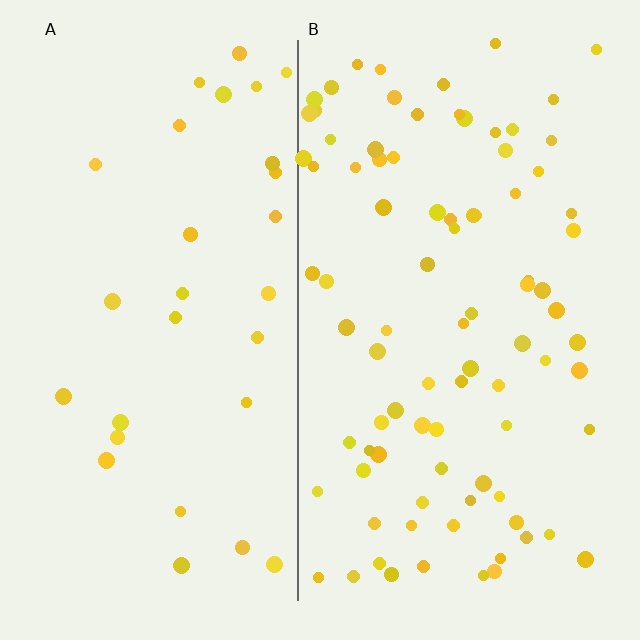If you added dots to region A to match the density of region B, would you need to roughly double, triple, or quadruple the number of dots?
Approximately triple.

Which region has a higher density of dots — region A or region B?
B (the right).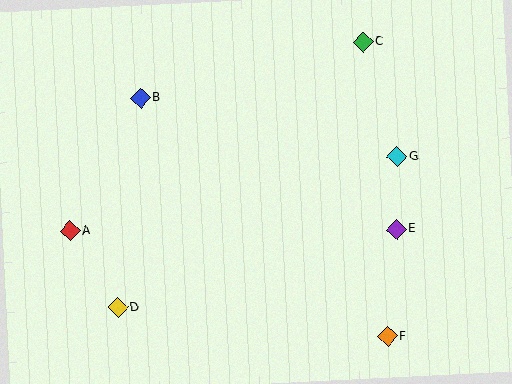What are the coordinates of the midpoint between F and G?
The midpoint between F and G is at (392, 247).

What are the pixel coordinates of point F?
Point F is at (388, 336).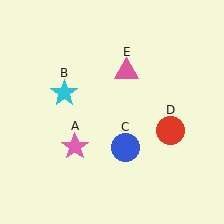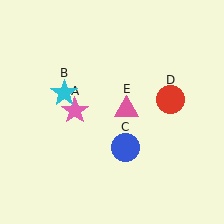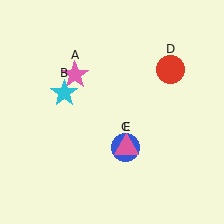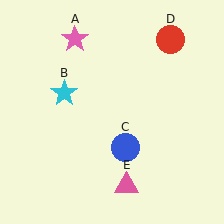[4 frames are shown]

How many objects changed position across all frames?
3 objects changed position: pink star (object A), red circle (object D), pink triangle (object E).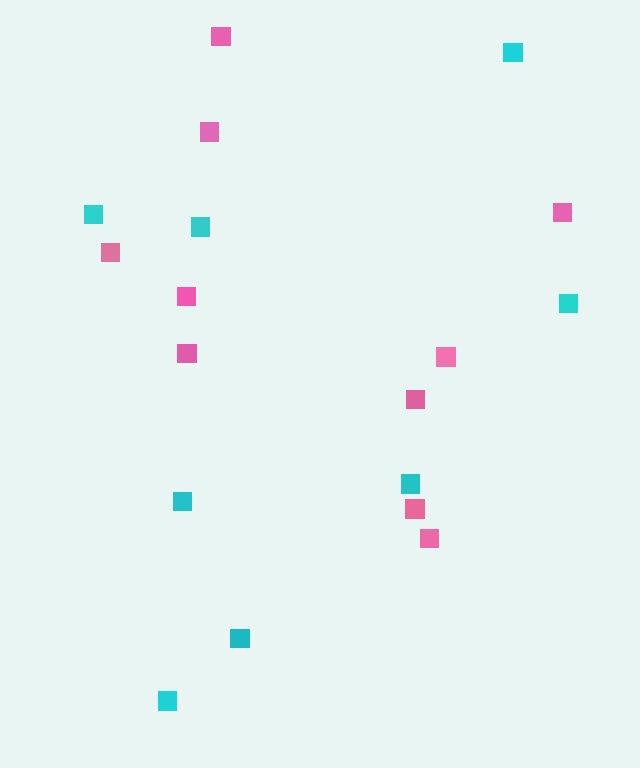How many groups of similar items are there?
There are 2 groups: one group of pink squares (10) and one group of cyan squares (8).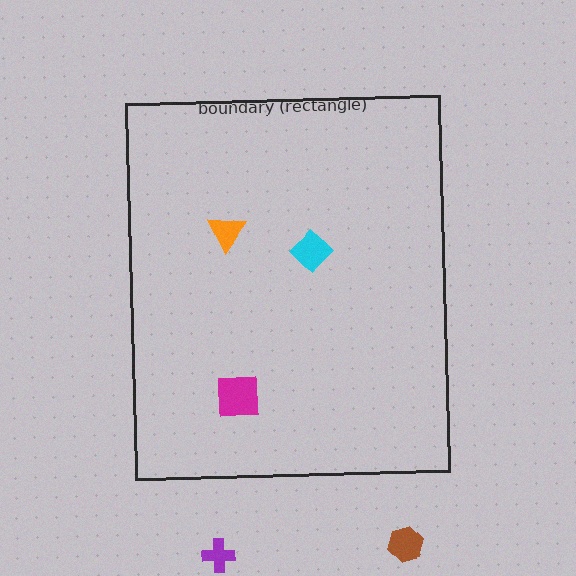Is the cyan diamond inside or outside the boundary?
Inside.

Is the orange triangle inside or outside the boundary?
Inside.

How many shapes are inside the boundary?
3 inside, 2 outside.